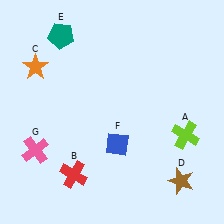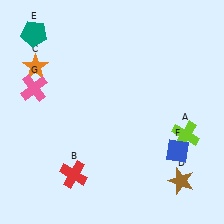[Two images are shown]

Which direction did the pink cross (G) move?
The pink cross (G) moved up.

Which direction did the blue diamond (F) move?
The blue diamond (F) moved right.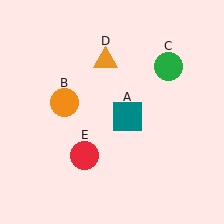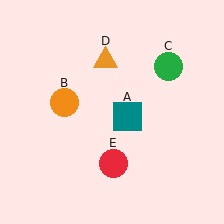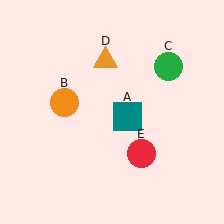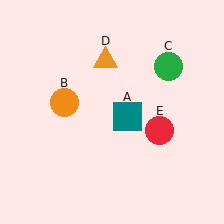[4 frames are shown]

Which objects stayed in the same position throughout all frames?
Teal square (object A) and orange circle (object B) and green circle (object C) and orange triangle (object D) remained stationary.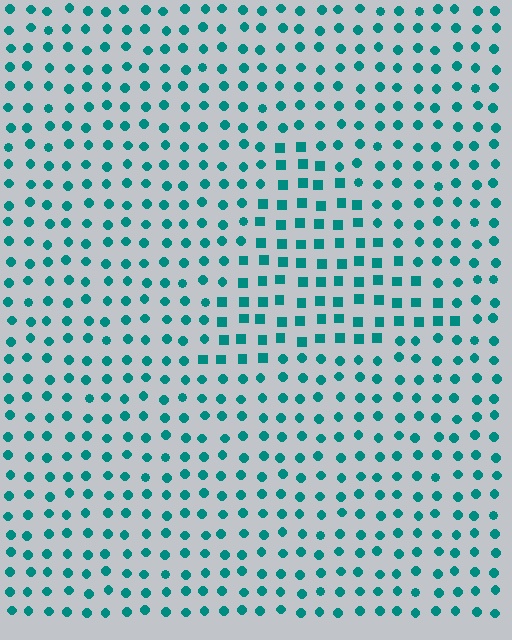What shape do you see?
I see a triangle.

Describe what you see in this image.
The image is filled with small teal elements arranged in a uniform grid. A triangle-shaped region contains squares, while the surrounding area contains circles. The boundary is defined purely by the change in element shape.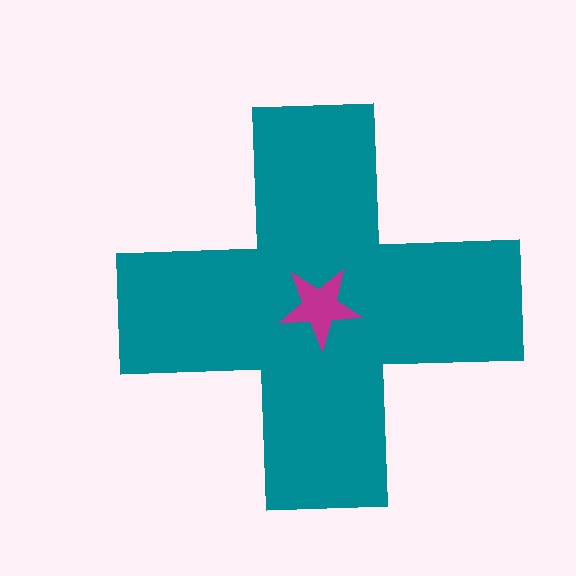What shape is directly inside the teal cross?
The magenta star.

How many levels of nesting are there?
2.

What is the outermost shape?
The teal cross.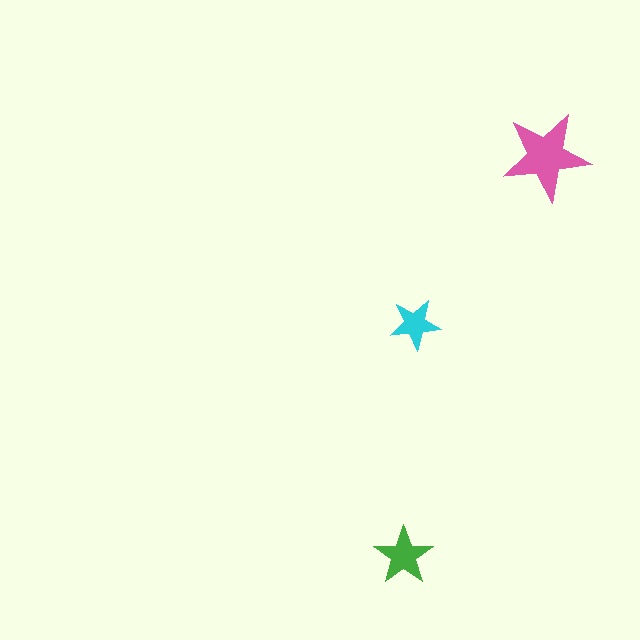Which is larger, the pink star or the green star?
The pink one.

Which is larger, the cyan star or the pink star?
The pink one.